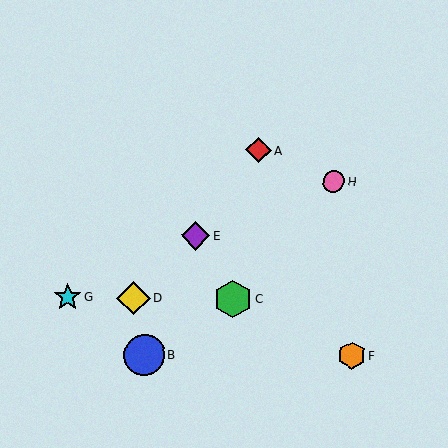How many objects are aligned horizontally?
3 objects (C, D, G) are aligned horizontally.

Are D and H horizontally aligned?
No, D is at y≈298 and H is at y≈182.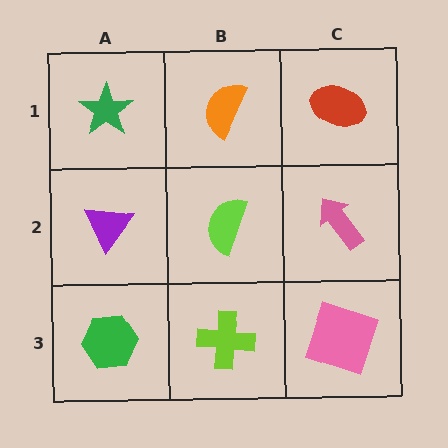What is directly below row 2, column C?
A pink square.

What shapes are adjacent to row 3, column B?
A lime semicircle (row 2, column B), a green hexagon (row 3, column A), a pink square (row 3, column C).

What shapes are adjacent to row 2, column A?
A green star (row 1, column A), a green hexagon (row 3, column A), a lime semicircle (row 2, column B).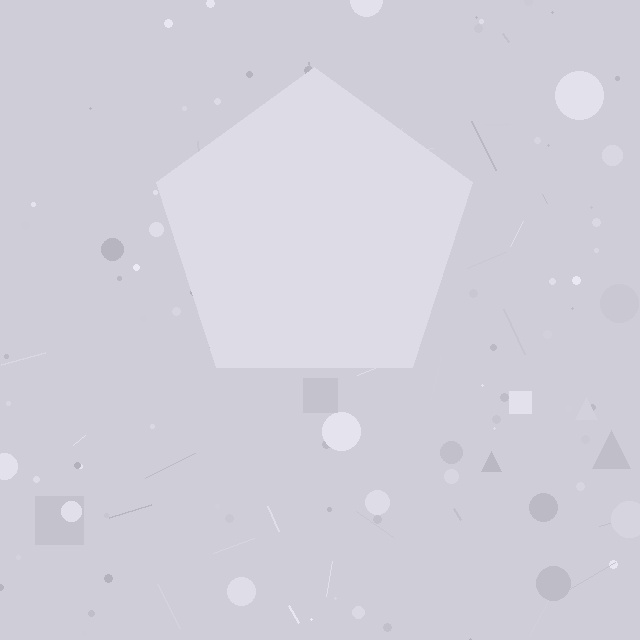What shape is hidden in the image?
A pentagon is hidden in the image.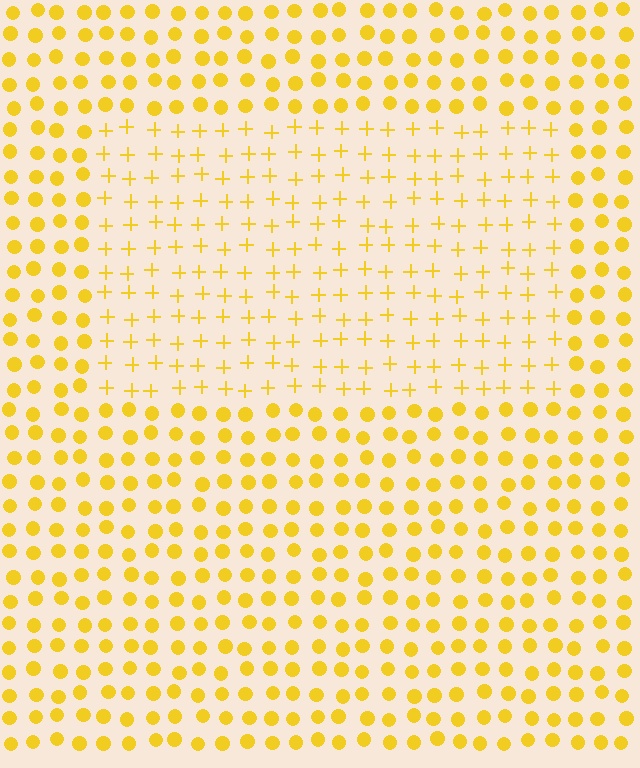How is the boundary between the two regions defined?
The boundary is defined by a change in element shape: plus signs inside vs. circles outside. All elements share the same color and spacing.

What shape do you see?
I see a rectangle.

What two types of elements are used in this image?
The image uses plus signs inside the rectangle region and circles outside it.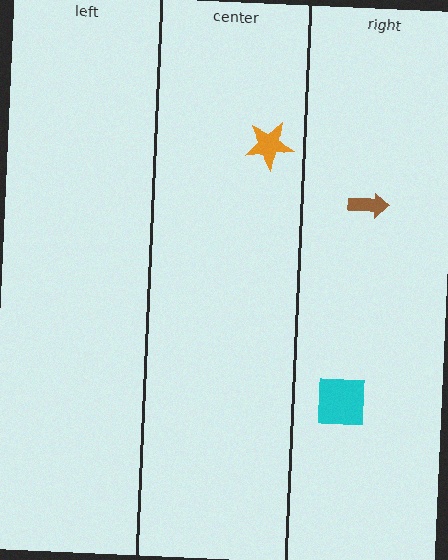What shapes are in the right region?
The cyan square, the brown arrow.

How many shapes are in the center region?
1.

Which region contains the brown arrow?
The right region.